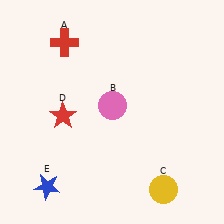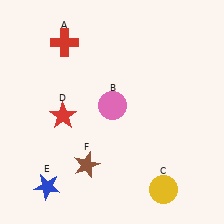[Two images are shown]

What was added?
A brown star (F) was added in Image 2.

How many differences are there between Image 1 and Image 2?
There is 1 difference between the two images.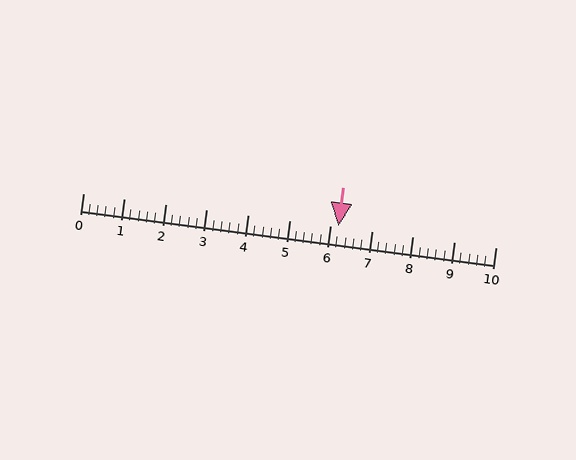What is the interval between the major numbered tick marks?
The major tick marks are spaced 1 units apart.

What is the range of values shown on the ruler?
The ruler shows values from 0 to 10.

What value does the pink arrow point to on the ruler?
The pink arrow points to approximately 6.2.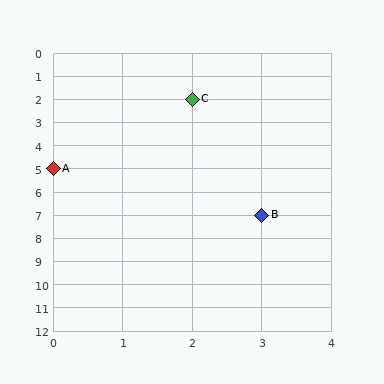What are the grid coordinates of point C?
Point C is at grid coordinates (2, 2).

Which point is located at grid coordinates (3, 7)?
Point B is at (3, 7).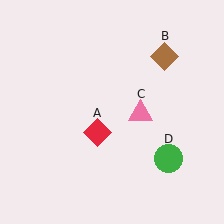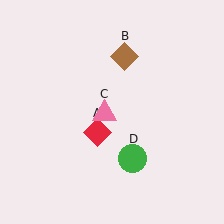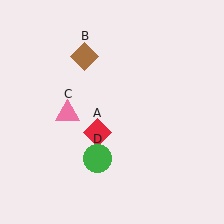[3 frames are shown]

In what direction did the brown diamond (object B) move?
The brown diamond (object B) moved left.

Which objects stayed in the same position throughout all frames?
Red diamond (object A) remained stationary.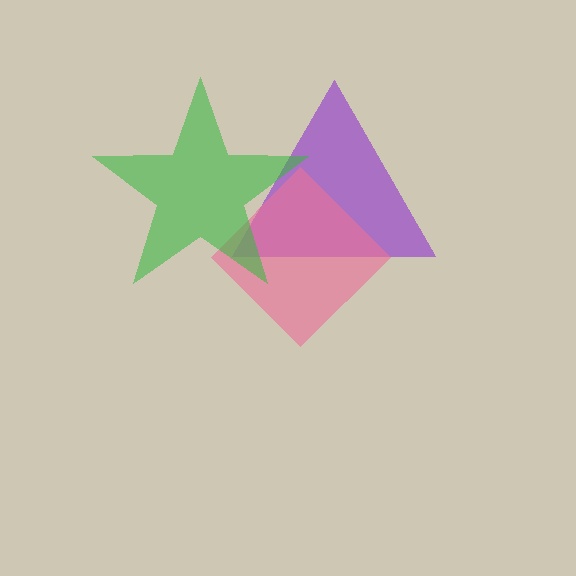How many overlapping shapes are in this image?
There are 3 overlapping shapes in the image.